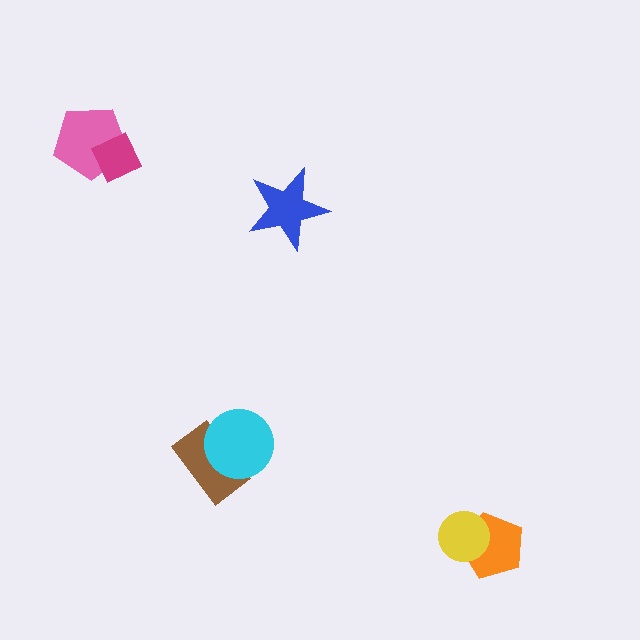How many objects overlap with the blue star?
0 objects overlap with the blue star.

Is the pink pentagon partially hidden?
Yes, it is partially covered by another shape.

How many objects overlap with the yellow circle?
1 object overlaps with the yellow circle.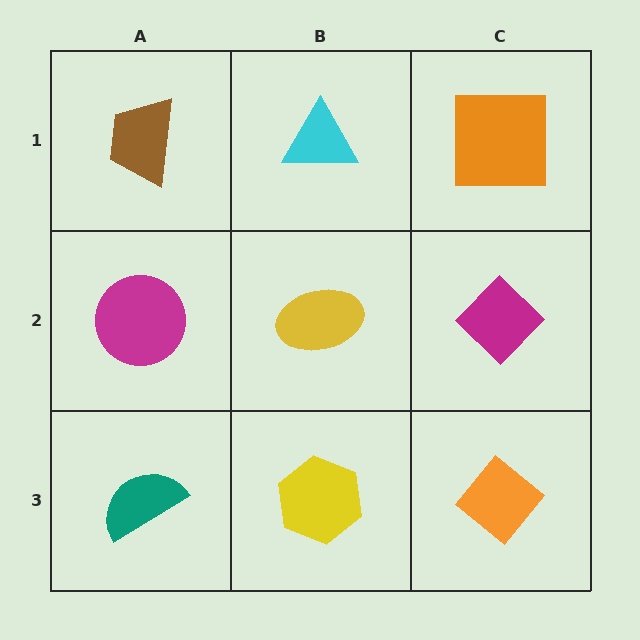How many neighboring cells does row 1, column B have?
3.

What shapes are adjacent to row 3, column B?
A yellow ellipse (row 2, column B), a teal semicircle (row 3, column A), an orange diamond (row 3, column C).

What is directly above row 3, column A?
A magenta circle.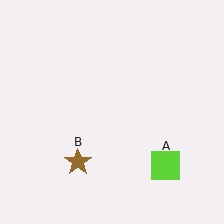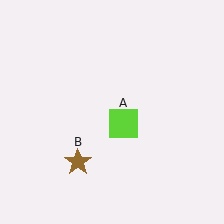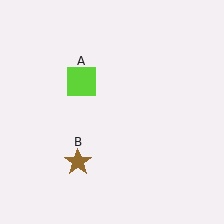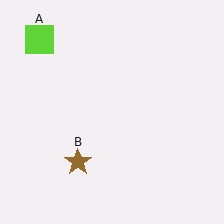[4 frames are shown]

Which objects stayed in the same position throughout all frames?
Brown star (object B) remained stationary.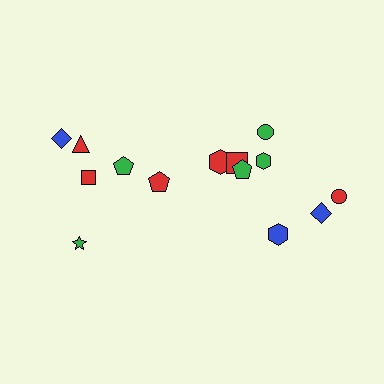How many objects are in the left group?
There are 6 objects.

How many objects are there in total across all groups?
There are 14 objects.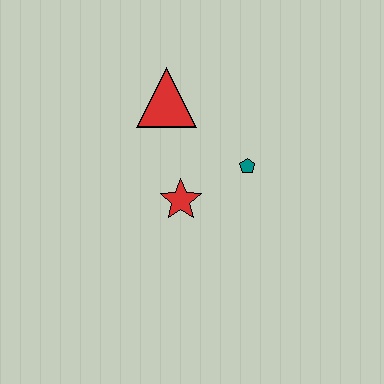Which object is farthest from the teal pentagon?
The red triangle is farthest from the teal pentagon.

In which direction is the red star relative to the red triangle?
The red star is below the red triangle.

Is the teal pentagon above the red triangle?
No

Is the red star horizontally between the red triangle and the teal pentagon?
Yes